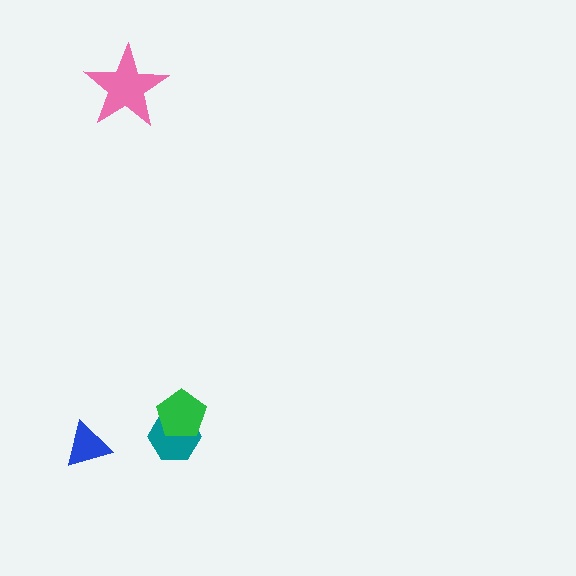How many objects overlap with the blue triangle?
0 objects overlap with the blue triangle.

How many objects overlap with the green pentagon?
1 object overlaps with the green pentagon.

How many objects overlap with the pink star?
0 objects overlap with the pink star.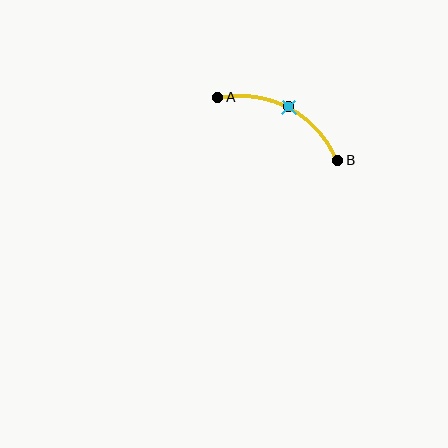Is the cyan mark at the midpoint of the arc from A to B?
Yes. The cyan mark lies on the arc at equal arc-length from both A and B — it is the arc midpoint.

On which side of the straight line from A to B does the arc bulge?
The arc bulges above the straight line connecting A and B.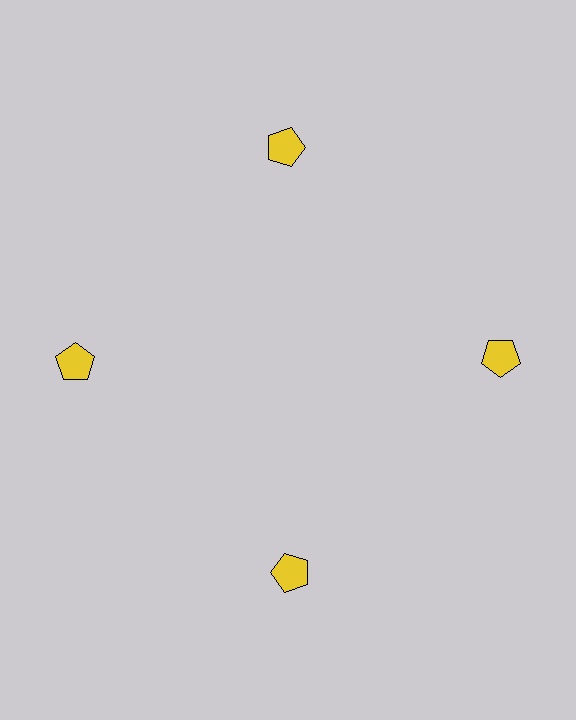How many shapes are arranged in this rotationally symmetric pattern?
There are 4 shapes, arranged in 4 groups of 1.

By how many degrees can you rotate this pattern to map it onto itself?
The pattern maps onto itself every 90 degrees of rotation.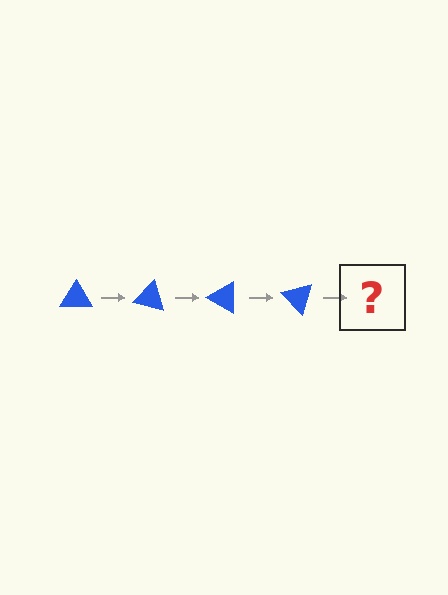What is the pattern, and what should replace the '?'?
The pattern is that the triangle rotates 15 degrees each step. The '?' should be a blue triangle rotated 60 degrees.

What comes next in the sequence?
The next element should be a blue triangle rotated 60 degrees.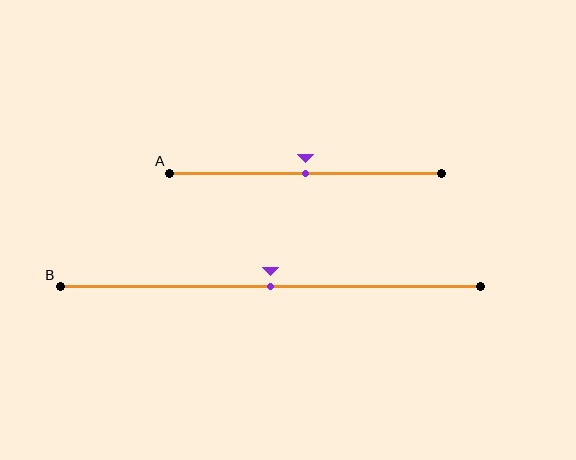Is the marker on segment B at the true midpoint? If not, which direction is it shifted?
Yes, the marker on segment B is at the true midpoint.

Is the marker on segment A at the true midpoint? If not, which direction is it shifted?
Yes, the marker on segment A is at the true midpoint.